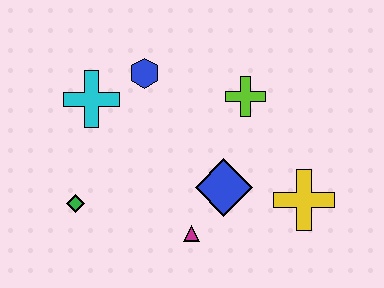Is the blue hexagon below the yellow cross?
No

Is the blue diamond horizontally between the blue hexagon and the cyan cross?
No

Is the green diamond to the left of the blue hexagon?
Yes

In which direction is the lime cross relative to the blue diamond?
The lime cross is above the blue diamond.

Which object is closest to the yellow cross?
The blue diamond is closest to the yellow cross.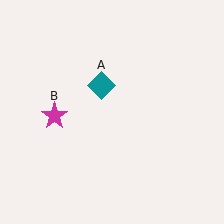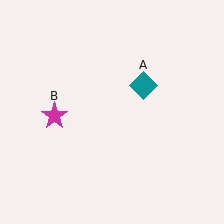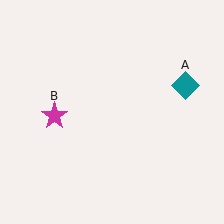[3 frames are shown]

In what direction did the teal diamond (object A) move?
The teal diamond (object A) moved right.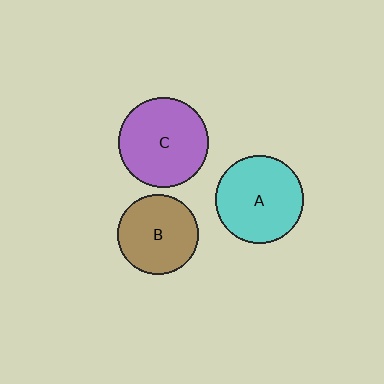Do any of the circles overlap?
No, none of the circles overlap.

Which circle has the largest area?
Circle C (purple).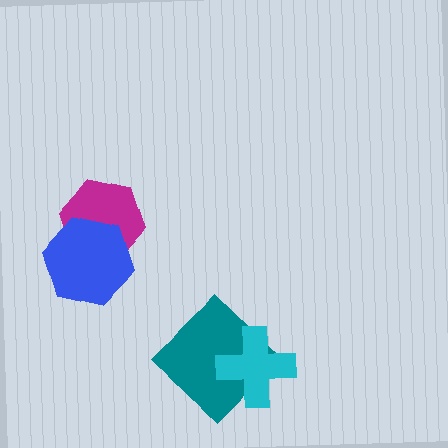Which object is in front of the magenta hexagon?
The blue hexagon is in front of the magenta hexagon.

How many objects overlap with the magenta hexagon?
1 object overlaps with the magenta hexagon.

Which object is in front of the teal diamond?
The cyan cross is in front of the teal diamond.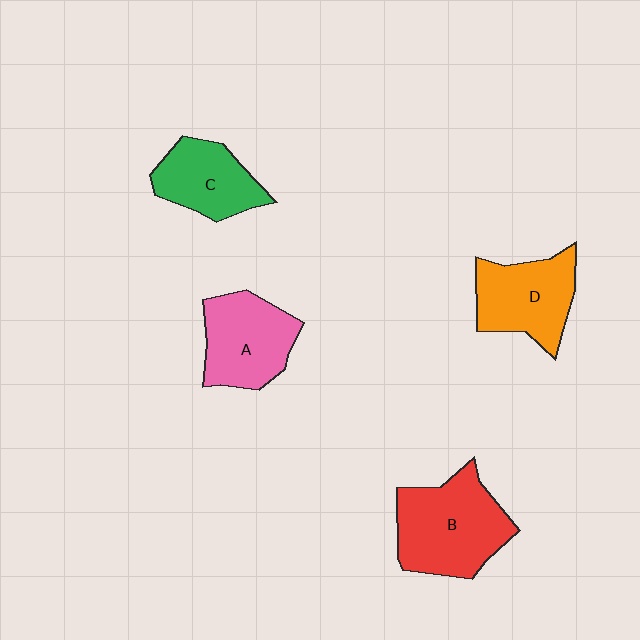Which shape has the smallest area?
Shape C (green).